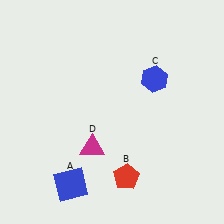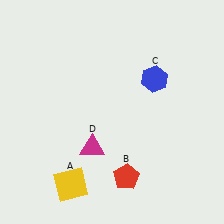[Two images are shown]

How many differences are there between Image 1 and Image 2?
There is 1 difference between the two images.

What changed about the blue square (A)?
In Image 1, A is blue. In Image 2, it changed to yellow.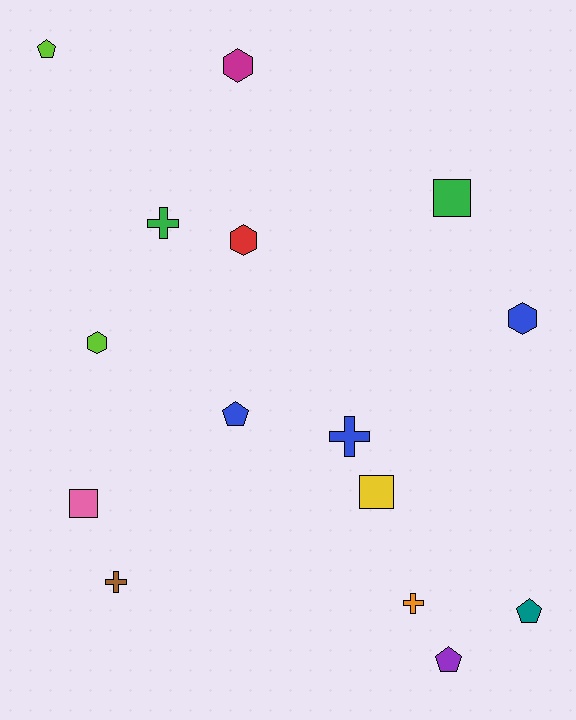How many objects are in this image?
There are 15 objects.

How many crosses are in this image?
There are 4 crosses.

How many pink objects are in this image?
There is 1 pink object.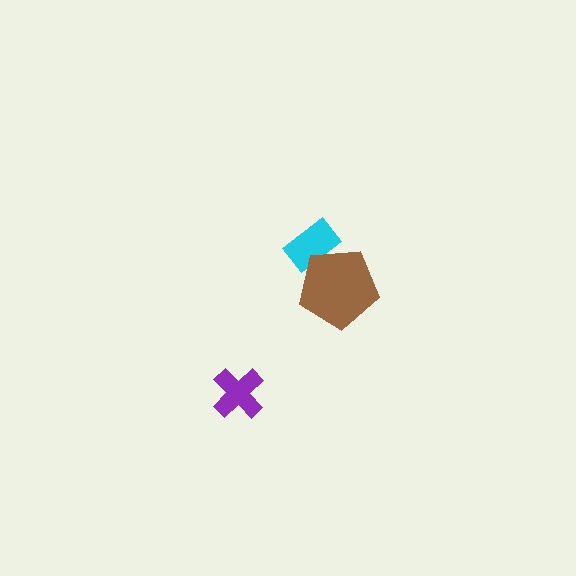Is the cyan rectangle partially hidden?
Yes, it is partially covered by another shape.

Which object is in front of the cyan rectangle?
The brown pentagon is in front of the cyan rectangle.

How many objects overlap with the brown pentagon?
1 object overlaps with the brown pentagon.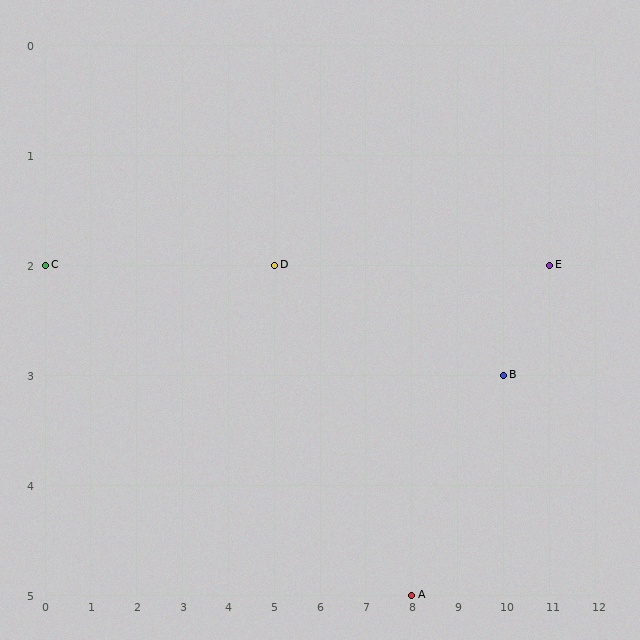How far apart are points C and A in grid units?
Points C and A are 8 columns and 3 rows apart (about 8.5 grid units diagonally).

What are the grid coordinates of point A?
Point A is at grid coordinates (8, 5).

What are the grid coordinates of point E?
Point E is at grid coordinates (11, 2).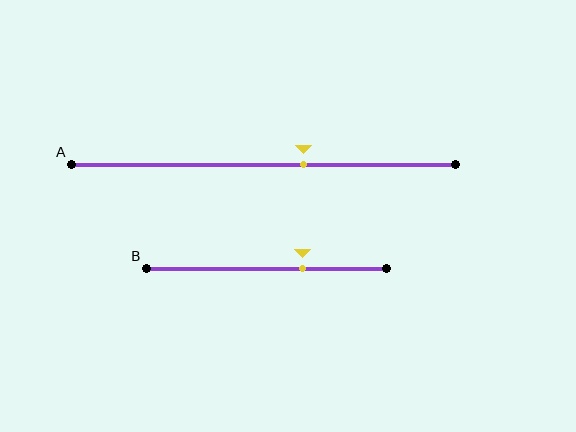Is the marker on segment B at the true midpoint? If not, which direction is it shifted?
No, the marker on segment B is shifted to the right by about 15% of the segment length.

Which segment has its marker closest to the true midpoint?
Segment A has its marker closest to the true midpoint.